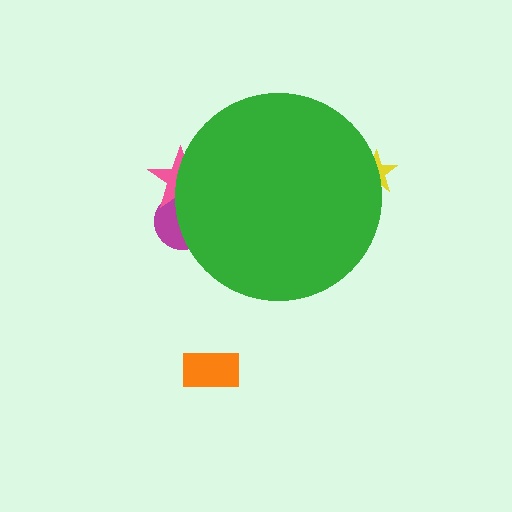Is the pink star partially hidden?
Yes, the pink star is partially hidden behind the green circle.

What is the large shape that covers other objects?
A green circle.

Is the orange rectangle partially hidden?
No, the orange rectangle is fully visible.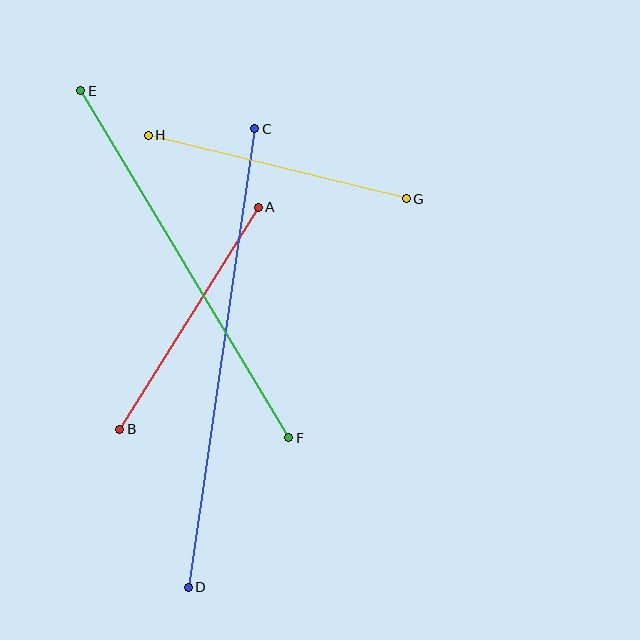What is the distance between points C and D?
The distance is approximately 463 pixels.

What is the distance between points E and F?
The distance is approximately 404 pixels.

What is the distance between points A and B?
The distance is approximately 262 pixels.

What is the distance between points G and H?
The distance is approximately 266 pixels.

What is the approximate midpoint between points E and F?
The midpoint is at approximately (185, 264) pixels.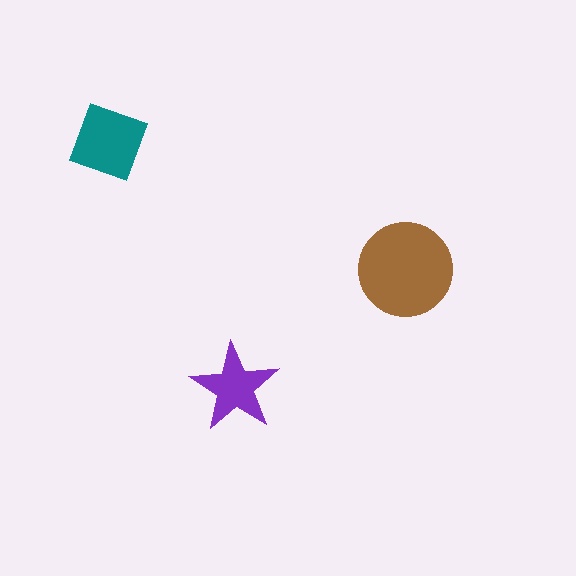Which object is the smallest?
The purple star.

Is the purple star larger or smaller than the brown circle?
Smaller.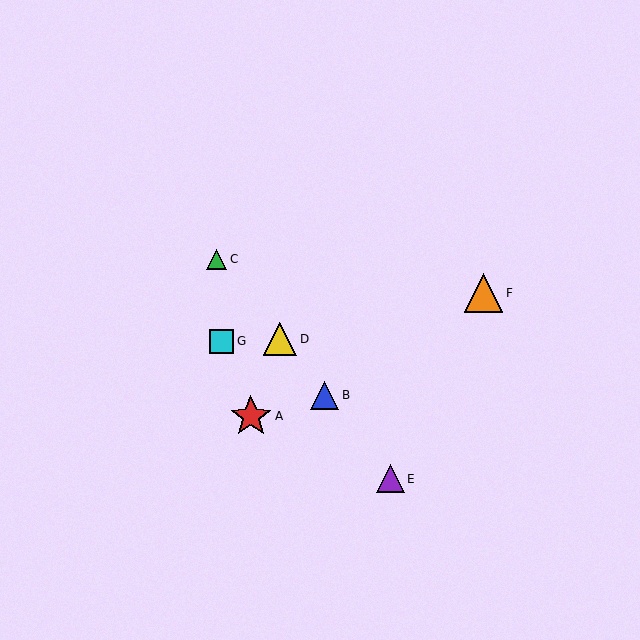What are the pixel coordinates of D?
Object D is at (280, 339).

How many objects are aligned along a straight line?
4 objects (B, C, D, E) are aligned along a straight line.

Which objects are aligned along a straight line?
Objects B, C, D, E are aligned along a straight line.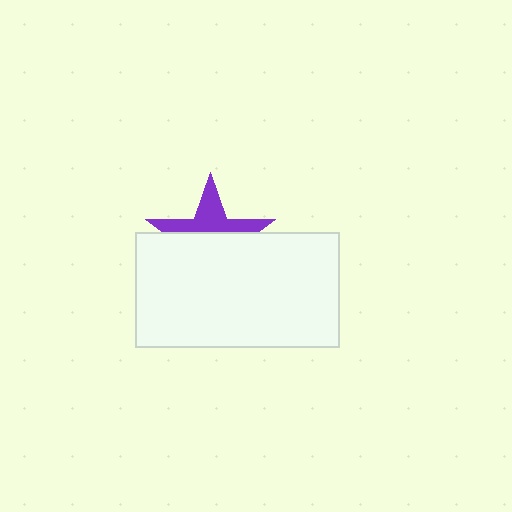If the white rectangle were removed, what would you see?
You would see the complete purple star.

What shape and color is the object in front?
The object in front is a white rectangle.